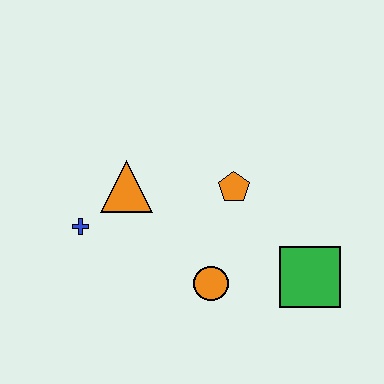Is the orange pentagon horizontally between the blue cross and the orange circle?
No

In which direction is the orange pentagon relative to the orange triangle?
The orange pentagon is to the right of the orange triangle.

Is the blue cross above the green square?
Yes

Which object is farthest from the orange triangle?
The green square is farthest from the orange triangle.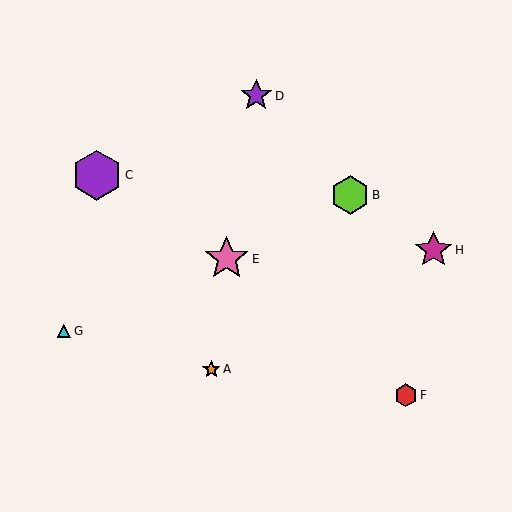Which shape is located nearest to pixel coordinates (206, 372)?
The orange star (labeled A) at (211, 369) is nearest to that location.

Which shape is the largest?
The purple hexagon (labeled C) is the largest.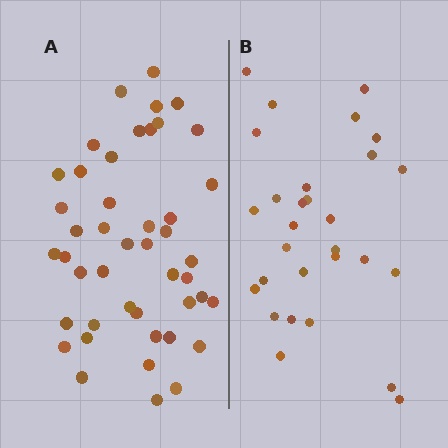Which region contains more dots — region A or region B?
Region A (the left region) has more dots.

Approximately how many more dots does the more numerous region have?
Region A has approximately 15 more dots than region B.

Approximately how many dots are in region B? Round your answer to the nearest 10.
About 30 dots. (The exact count is 29, which rounds to 30.)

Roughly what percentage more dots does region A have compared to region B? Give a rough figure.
About 55% more.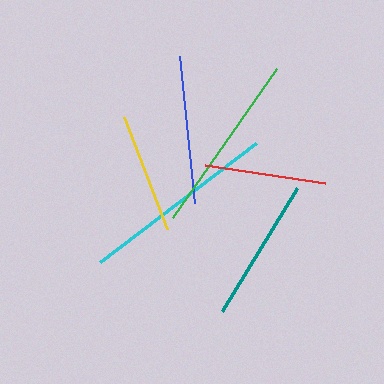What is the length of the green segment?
The green segment is approximately 182 pixels long.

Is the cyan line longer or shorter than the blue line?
The cyan line is longer than the blue line.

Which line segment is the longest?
The cyan line is the longest at approximately 197 pixels.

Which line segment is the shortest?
The yellow line is the shortest at approximately 120 pixels.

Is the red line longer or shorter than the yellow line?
The red line is longer than the yellow line.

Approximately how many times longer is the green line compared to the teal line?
The green line is approximately 1.3 times the length of the teal line.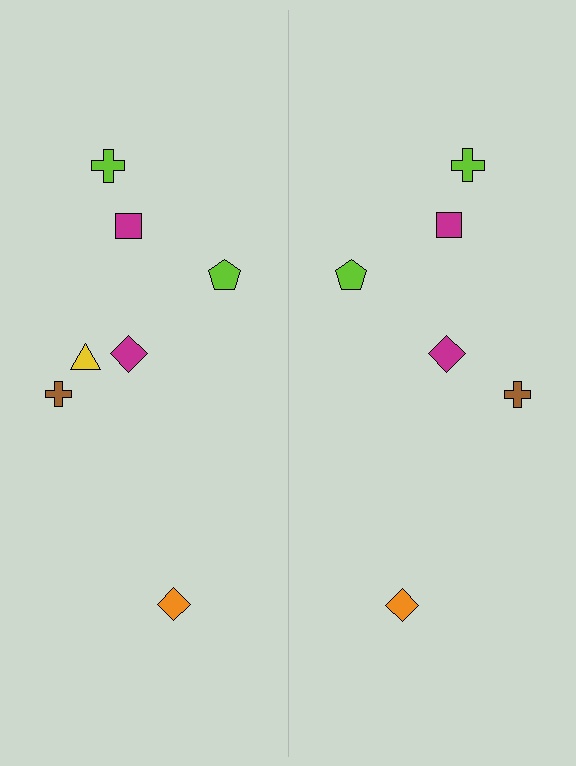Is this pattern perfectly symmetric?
No, the pattern is not perfectly symmetric. A yellow triangle is missing from the right side.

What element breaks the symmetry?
A yellow triangle is missing from the right side.